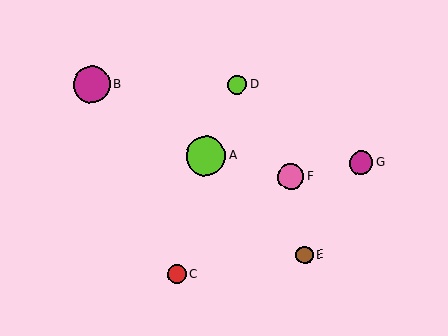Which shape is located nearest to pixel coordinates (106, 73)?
The magenta circle (labeled B) at (92, 85) is nearest to that location.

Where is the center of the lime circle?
The center of the lime circle is at (237, 85).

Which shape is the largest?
The lime circle (labeled A) is the largest.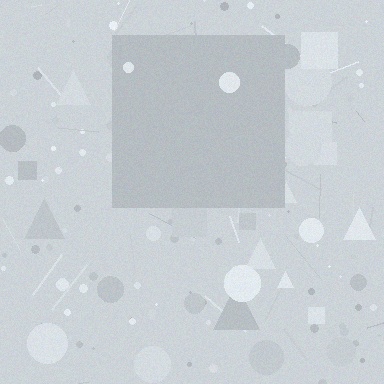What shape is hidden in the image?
A square is hidden in the image.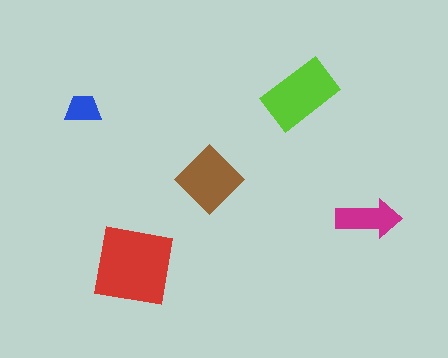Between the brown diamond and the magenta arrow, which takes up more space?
The brown diamond.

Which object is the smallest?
The blue trapezoid.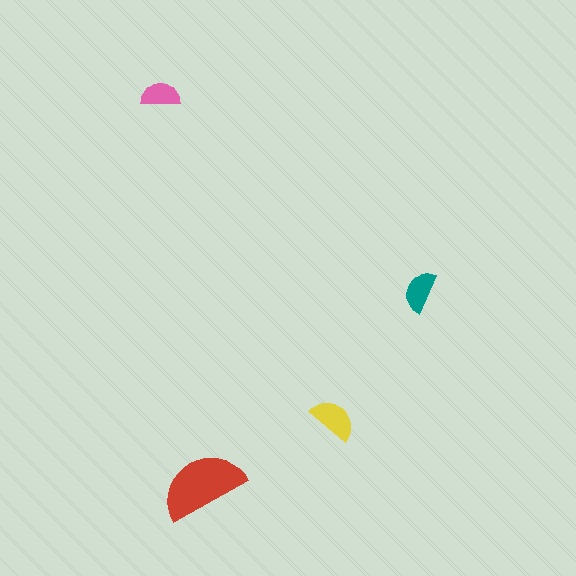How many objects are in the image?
There are 4 objects in the image.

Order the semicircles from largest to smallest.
the red one, the yellow one, the teal one, the pink one.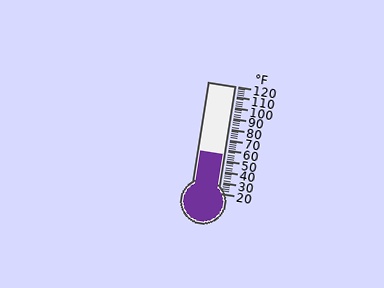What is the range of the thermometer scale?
The thermometer scale ranges from 20°F to 120°F.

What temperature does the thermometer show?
The thermometer shows approximately 56°F.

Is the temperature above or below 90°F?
The temperature is below 90°F.